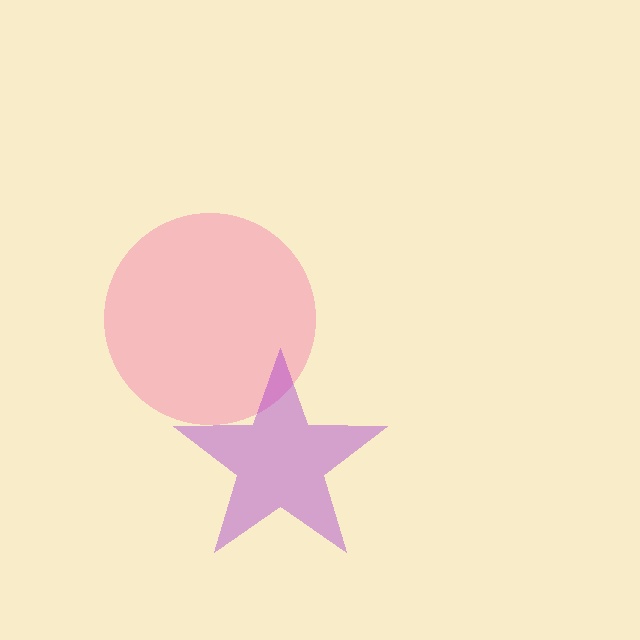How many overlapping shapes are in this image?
There are 2 overlapping shapes in the image.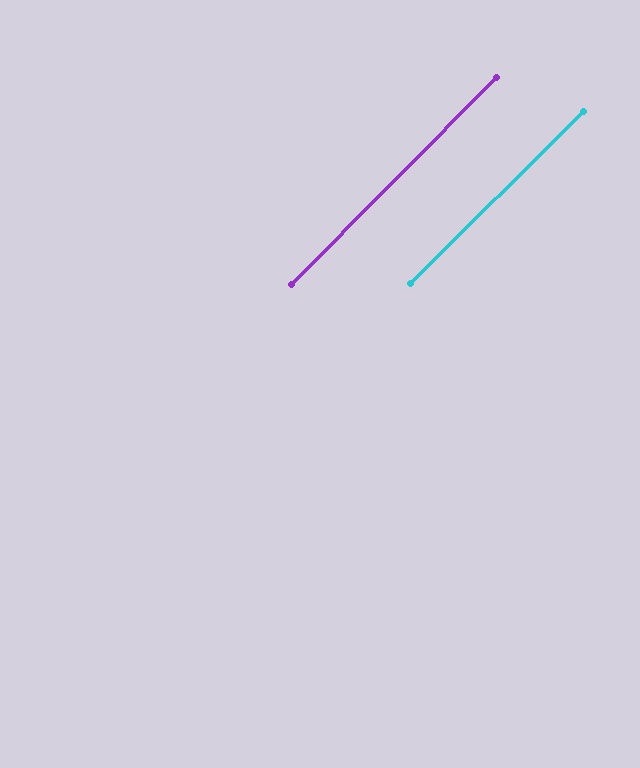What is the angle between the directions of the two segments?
Approximately 1 degree.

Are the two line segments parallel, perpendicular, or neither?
Parallel — their directions differ by only 0.6°.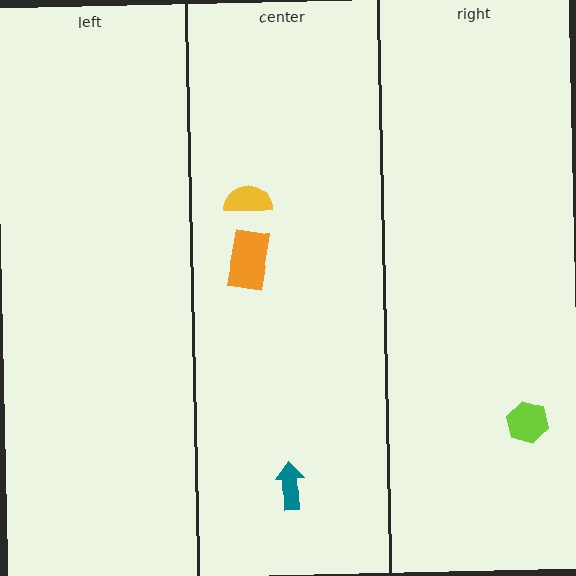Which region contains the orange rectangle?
The center region.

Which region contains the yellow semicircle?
The center region.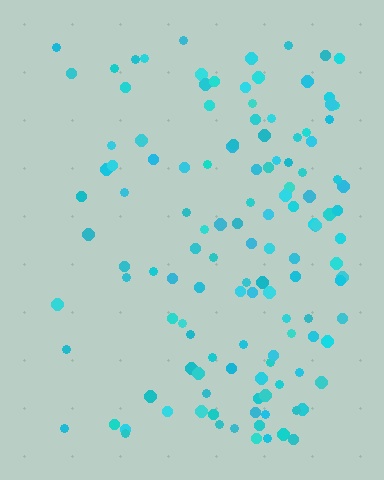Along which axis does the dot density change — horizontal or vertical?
Horizontal.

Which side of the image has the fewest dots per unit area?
The left.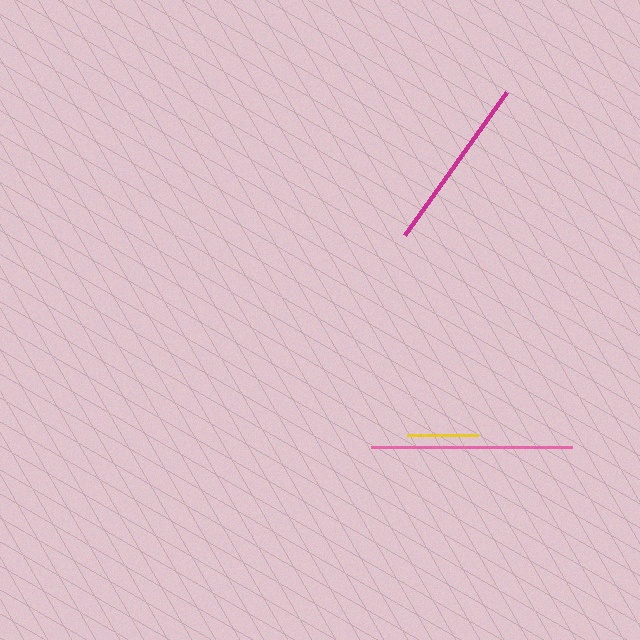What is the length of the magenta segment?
The magenta segment is approximately 176 pixels long.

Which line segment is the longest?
The pink line is the longest at approximately 201 pixels.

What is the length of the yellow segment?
The yellow segment is approximately 72 pixels long.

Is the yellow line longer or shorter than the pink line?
The pink line is longer than the yellow line.